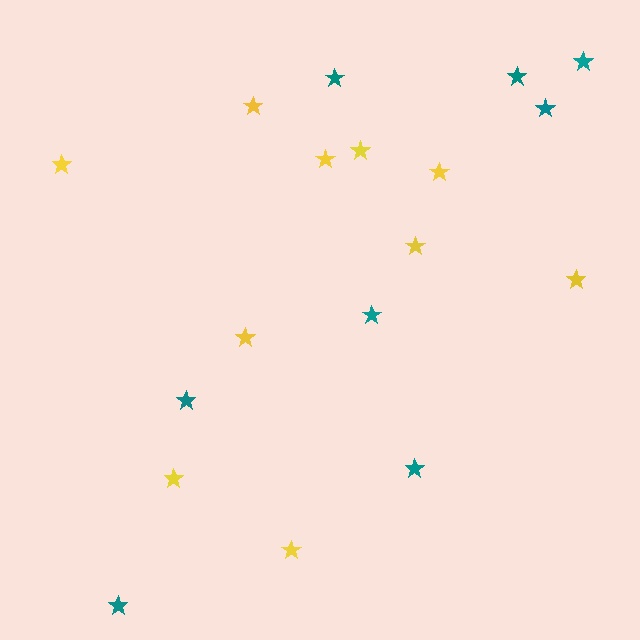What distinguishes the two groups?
There are 2 groups: one group of teal stars (8) and one group of yellow stars (10).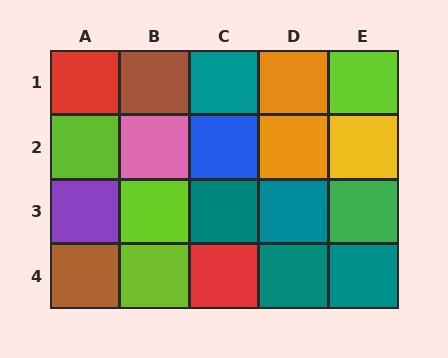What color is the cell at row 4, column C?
Red.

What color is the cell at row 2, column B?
Pink.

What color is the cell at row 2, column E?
Yellow.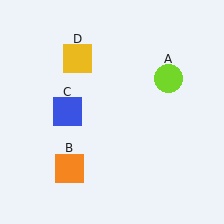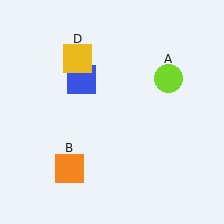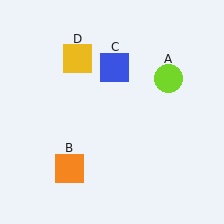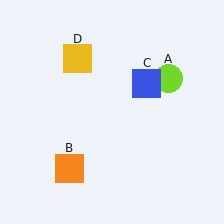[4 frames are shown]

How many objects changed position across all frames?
1 object changed position: blue square (object C).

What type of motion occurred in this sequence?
The blue square (object C) rotated clockwise around the center of the scene.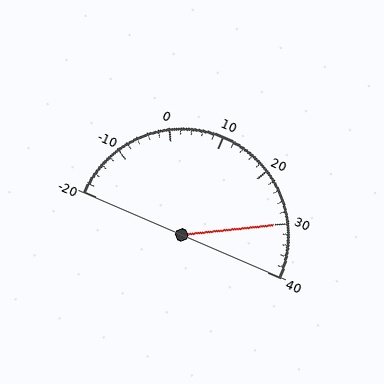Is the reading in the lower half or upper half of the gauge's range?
The reading is in the upper half of the range (-20 to 40).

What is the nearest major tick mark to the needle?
The nearest major tick mark is 30.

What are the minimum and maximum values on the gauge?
The gauge ranges from -20 to 40.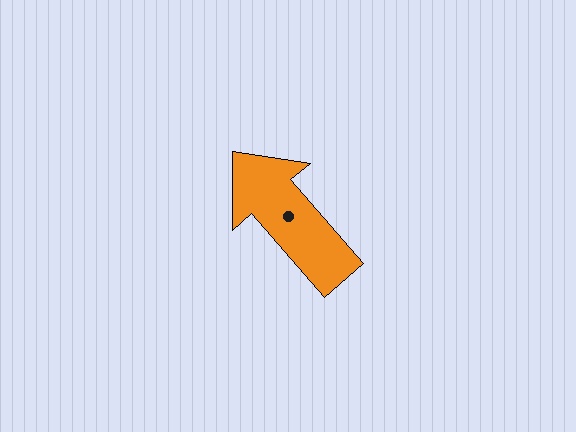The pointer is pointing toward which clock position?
Roughly 11 o'clock.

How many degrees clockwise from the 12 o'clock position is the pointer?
Approximately 319 degrees.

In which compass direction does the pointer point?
Northwest.